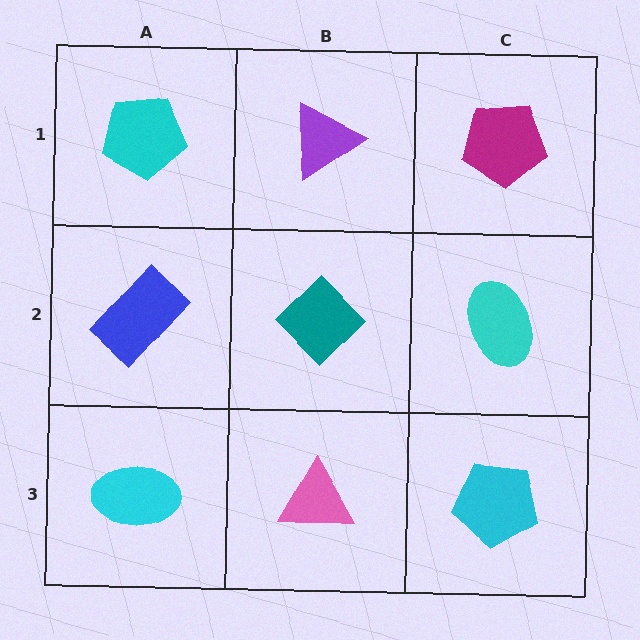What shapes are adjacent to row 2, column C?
A magenta pentagon (row 1, column C), a cyan pentagon (row 3, column C), a teal diamond (row 2, column B).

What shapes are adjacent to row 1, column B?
A teal diamond (row 2, column B), a cyan pentagon (row 1, column A), a magenta pentagon (row 1, column C).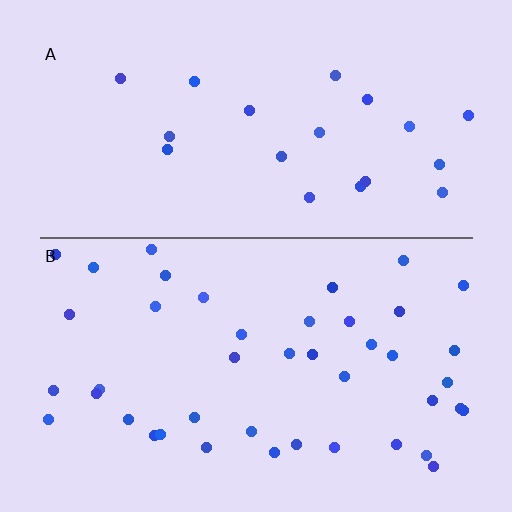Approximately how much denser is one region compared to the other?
Approximately 2.1× — region B over region A.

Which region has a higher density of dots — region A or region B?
B (the bottom).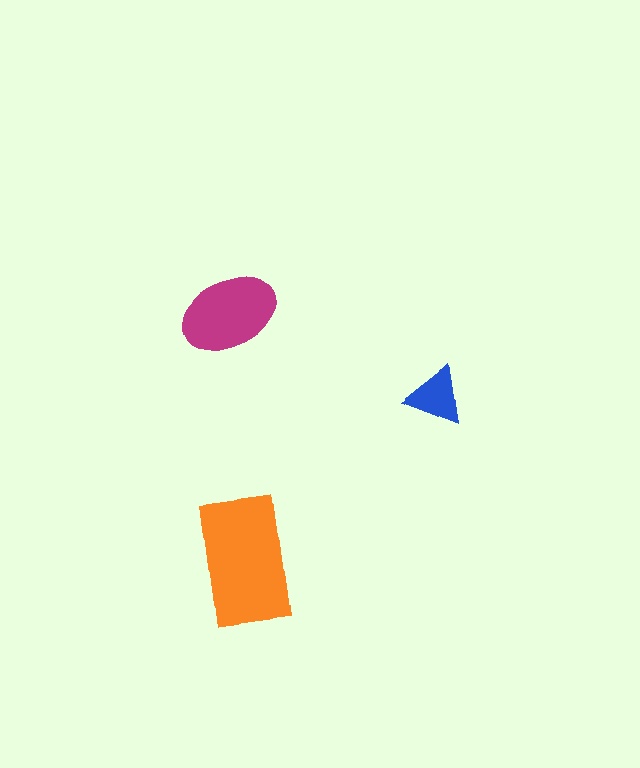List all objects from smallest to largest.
The blue triangle, the magenta ellipse, the orange rectangle.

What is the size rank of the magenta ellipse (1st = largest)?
2nd.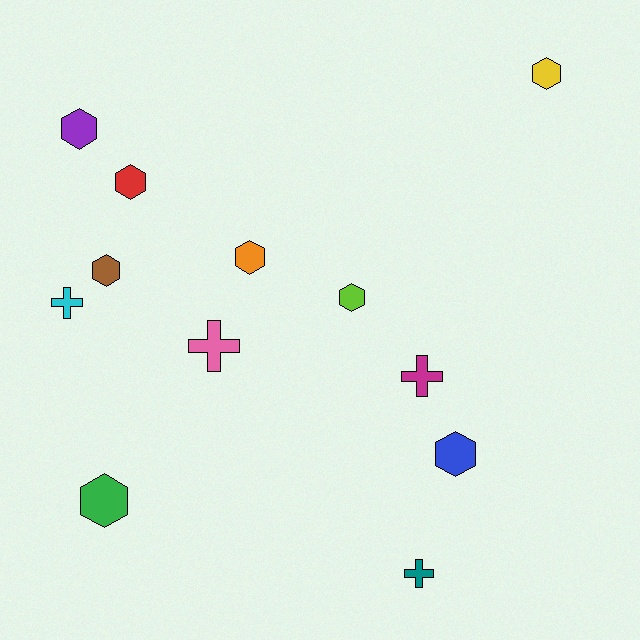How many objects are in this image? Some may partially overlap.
There are 12 objects.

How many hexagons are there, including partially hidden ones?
There are 8 hexagons.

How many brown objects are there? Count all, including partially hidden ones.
There is 1 brown object.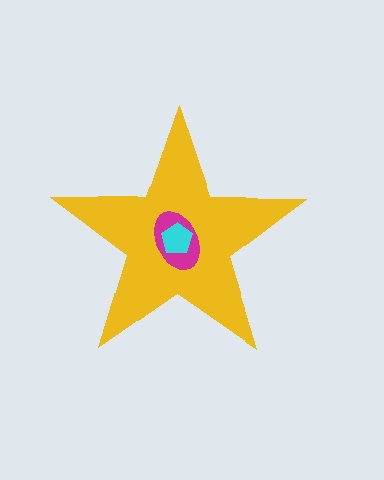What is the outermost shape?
The yellow star.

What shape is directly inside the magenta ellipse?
The cyan pentagon.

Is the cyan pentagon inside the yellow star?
Yes.